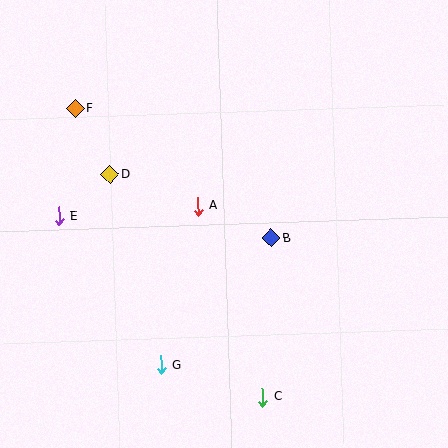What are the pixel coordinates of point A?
Point A is at (198, 206).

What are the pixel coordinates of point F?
Point F is at (75, 109).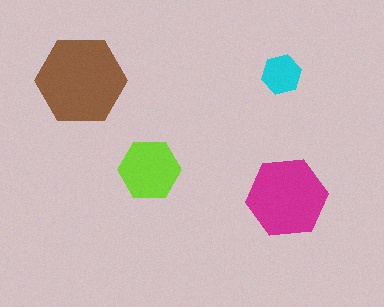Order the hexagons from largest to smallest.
the brown one, the magenta one, the lime one, the cyan one.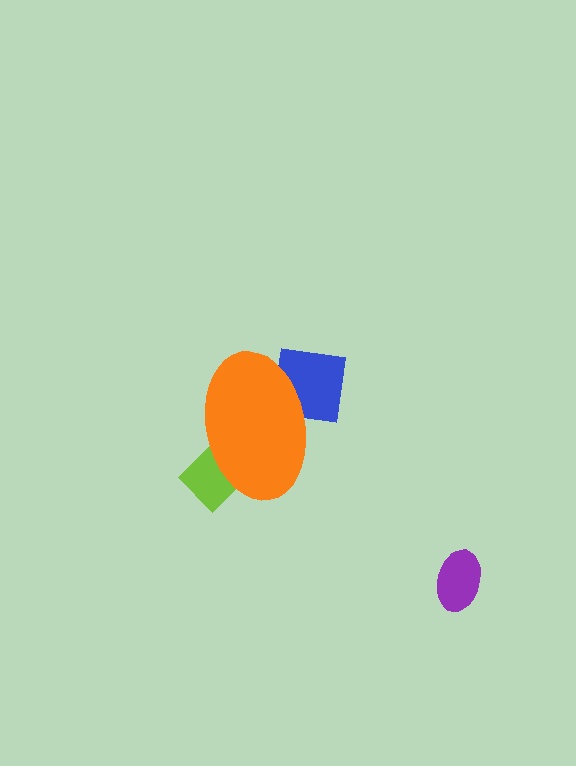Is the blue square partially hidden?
Yes, the blue square is partially hidden behind the orange ellipse.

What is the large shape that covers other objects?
An orange ellipse.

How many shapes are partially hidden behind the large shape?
2 shapes are partially hidden.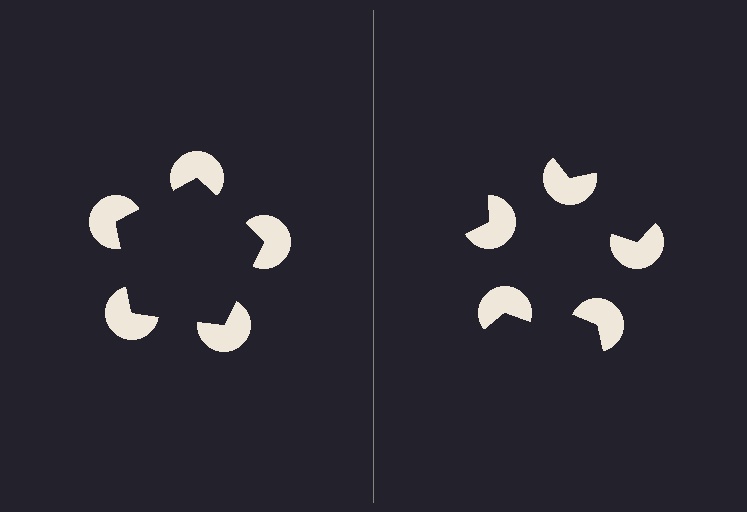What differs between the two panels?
The pac-man discs are positioned identically on both sides; only the wedge orientations differ. On the left they align to a pentagon; on the right they are misaligned.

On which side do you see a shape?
An illusory pentagon appears on the left side. On the right side the wedge cuts are rotated, so no coherent shape forms.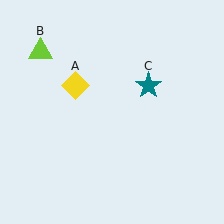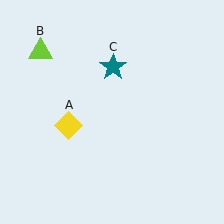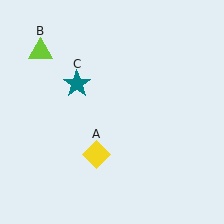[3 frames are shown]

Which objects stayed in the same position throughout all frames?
Lime triangle (object B) remained stationary.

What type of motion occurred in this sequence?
The yellow diamond (object A), teal star (object C) rotated counterclockwise around the center of the scene.